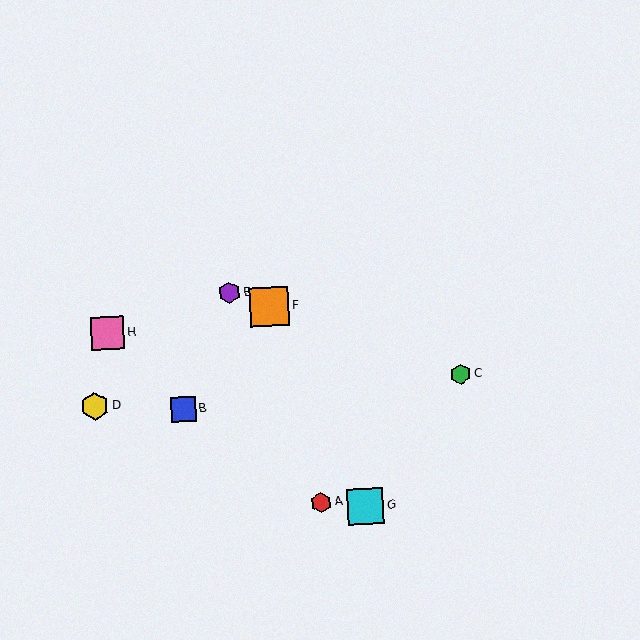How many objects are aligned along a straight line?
3 objects (C, E, F) are aligned along a straight line.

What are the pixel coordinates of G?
Object G is at (366, 506).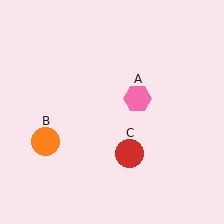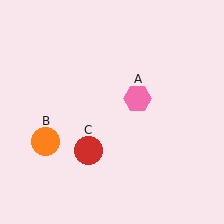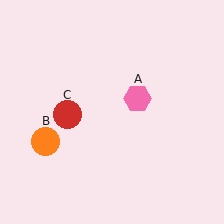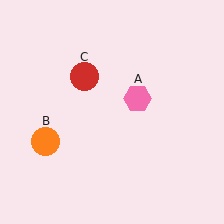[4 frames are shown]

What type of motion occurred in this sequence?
The red circle (object C) rotated clockwise around the center of the scene.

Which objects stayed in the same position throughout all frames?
Pink hexagon (object A) and orange circle (object B) remained stationary.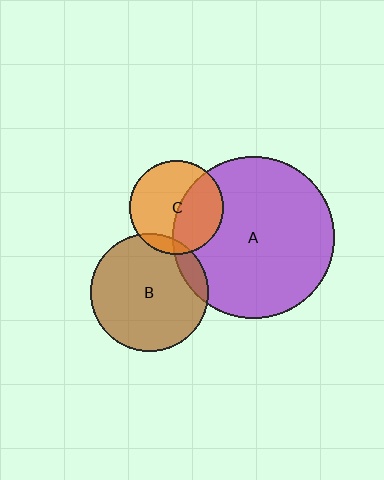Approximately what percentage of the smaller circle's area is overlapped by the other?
Approximately 10%.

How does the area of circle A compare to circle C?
Approximately 3.0 times.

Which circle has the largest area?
Circle A (purple).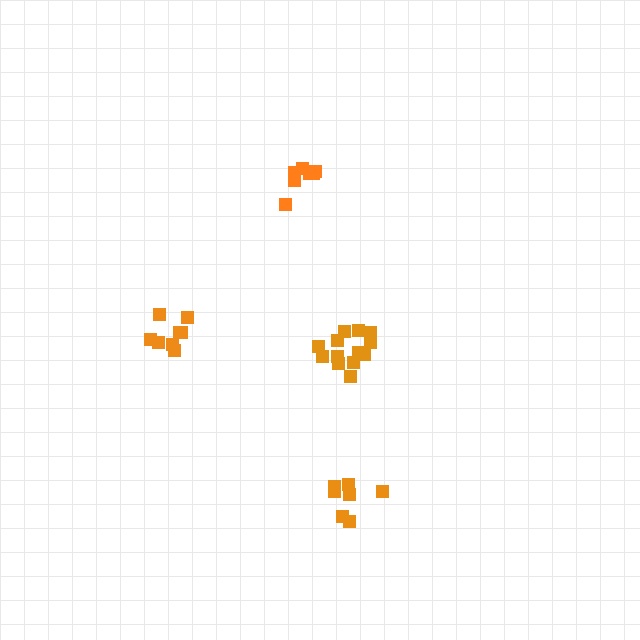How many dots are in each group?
Group 1: 8 dots, Group 2: 7 dots, Group 3: 7 dots, Group 4: 13 dots (35 total).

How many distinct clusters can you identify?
There are 4 distinct clusters.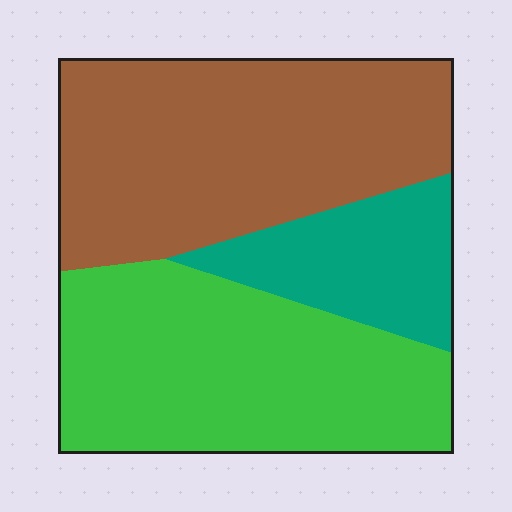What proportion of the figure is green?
Green takes up between a quarter and a half of the figure.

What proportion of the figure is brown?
Brown covers roughly 45% of the figure.